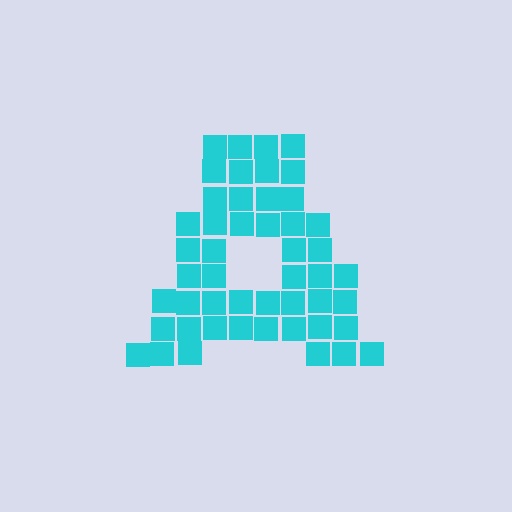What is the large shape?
The large shape is the letter A.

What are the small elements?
The small elements are squares.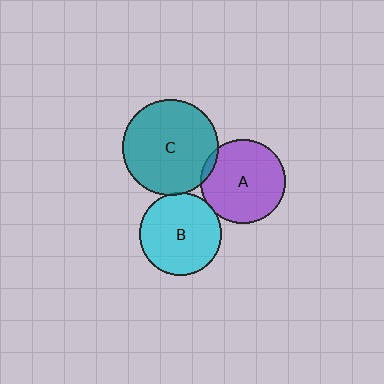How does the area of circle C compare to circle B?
Approximately 1.3 times.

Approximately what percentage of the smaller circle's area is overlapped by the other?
Approximately 5%.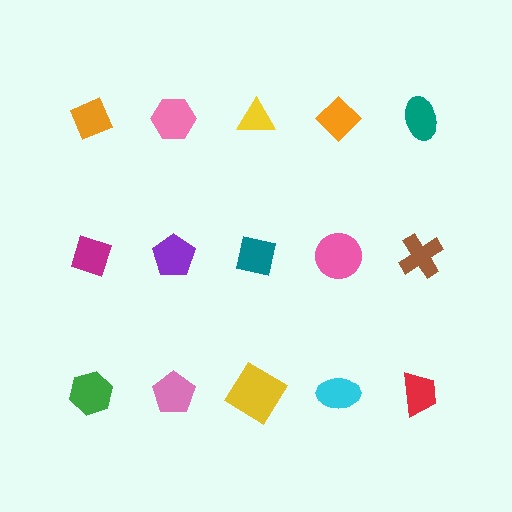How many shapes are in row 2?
5 shapes.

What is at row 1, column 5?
A teal ellipse.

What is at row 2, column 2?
A purple pentagon.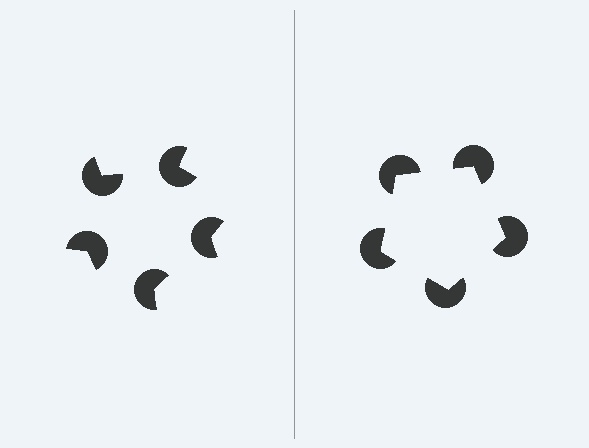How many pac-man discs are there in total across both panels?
10 — 5 on each side.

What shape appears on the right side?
An illusory pentagon.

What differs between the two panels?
The pac-man discs are positioned identically on both sides; only the wedge orientations differ. On the right they align to a pentagon; on the left they are misaligned.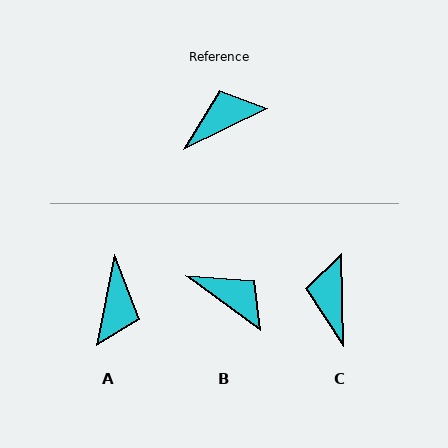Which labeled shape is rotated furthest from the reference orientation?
A, about 128 degrees away.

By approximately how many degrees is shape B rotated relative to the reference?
Approximately 63 degrees clockwise.